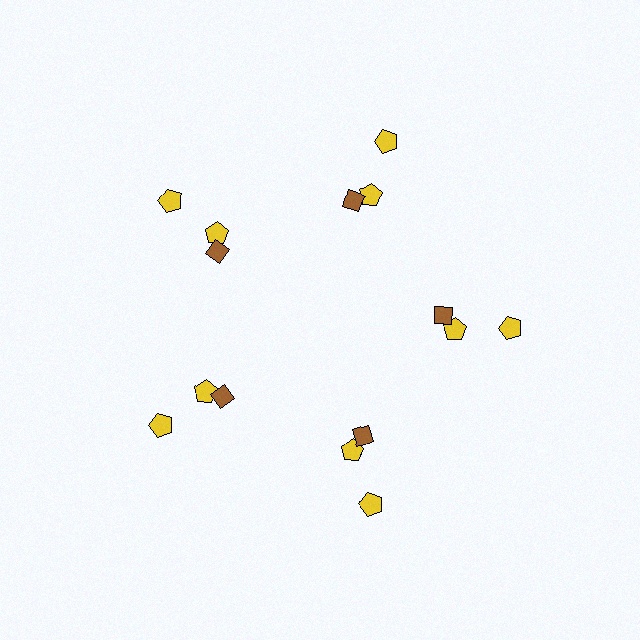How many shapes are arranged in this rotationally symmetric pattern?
There are 15 shapes, arranged in 5 groups of 3.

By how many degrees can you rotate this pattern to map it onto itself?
The pattern maps onto itself every 72 degrees of rotation.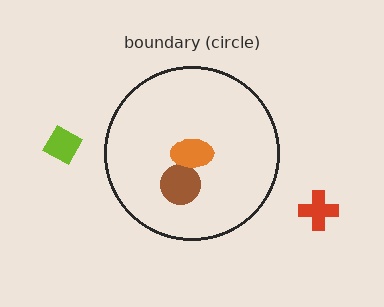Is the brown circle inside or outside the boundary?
Inside.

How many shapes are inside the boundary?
2 inside, 2 outside.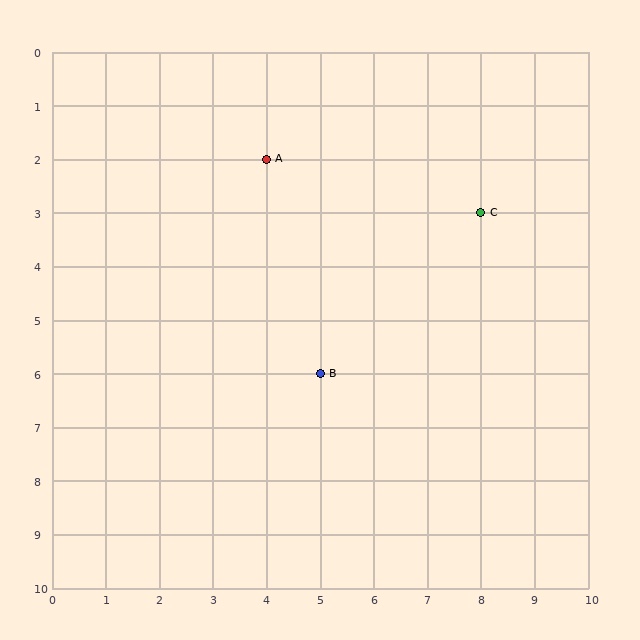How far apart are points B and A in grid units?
Points B and A are 1 column and 4 rows apart (about 4.1 grid units diagonally).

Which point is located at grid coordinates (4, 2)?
Point A is at (4, 2).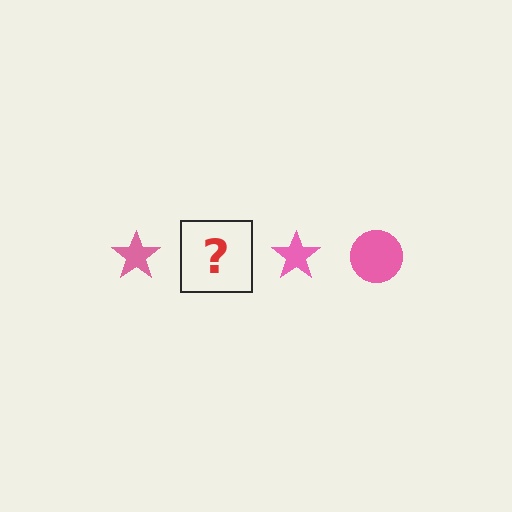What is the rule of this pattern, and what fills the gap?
The rule is that the pattern cycles through star, circle shapes in pink. The gap should be filled with a pink circle.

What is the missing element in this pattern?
The missing element is a pink circle.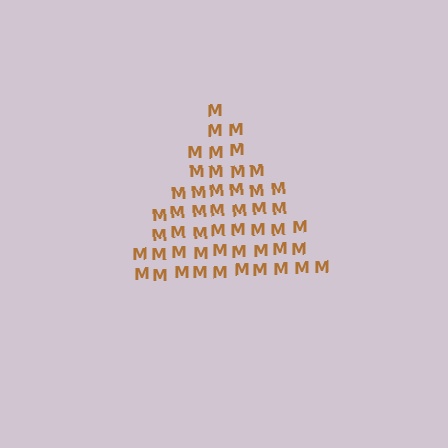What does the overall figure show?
The overall figure shows a triangle.